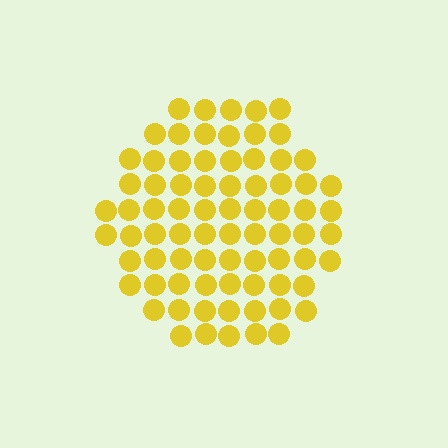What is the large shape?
The large shape is a hexagon.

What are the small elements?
The small elements are circles.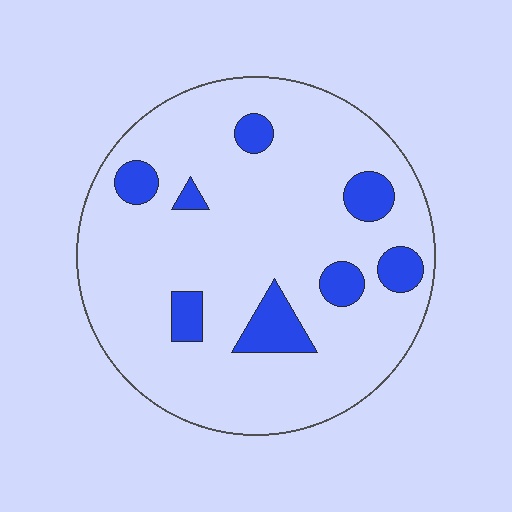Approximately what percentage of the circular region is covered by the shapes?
Approximately 15%.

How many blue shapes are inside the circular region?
8.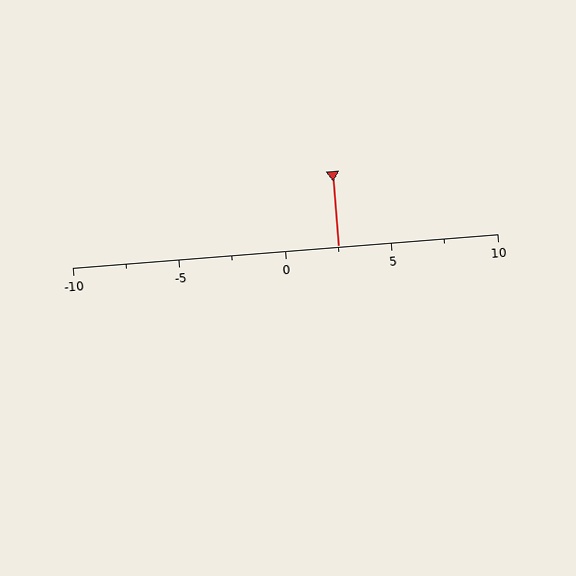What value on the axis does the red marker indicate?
The marker indicates approximately 2.5.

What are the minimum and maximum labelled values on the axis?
The axis runs from -10 to 10.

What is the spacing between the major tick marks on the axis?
The major ticks are spaced 5 apart.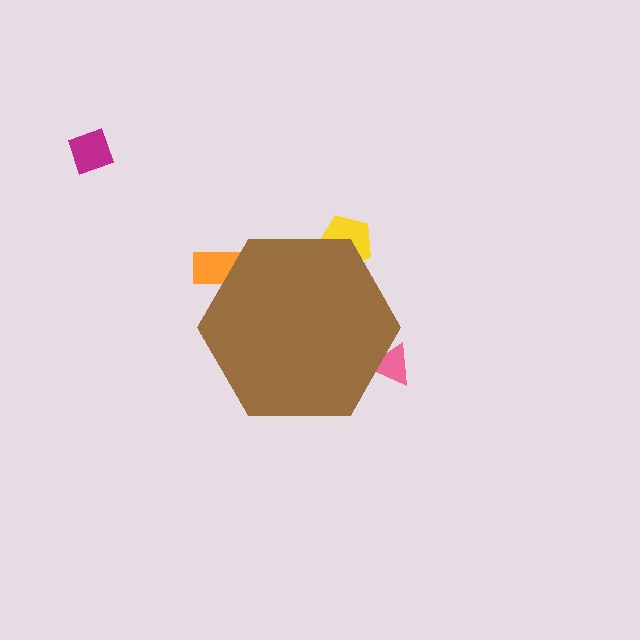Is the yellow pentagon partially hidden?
Yes, the yellow pentagon is partially hidden behind the brown hexagon.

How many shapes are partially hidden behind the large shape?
3 shapes are partially hidden.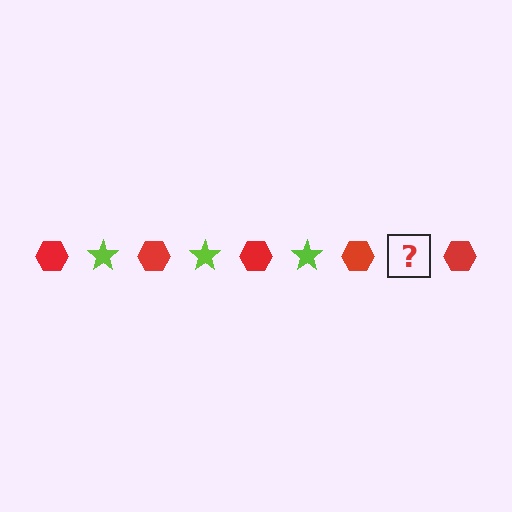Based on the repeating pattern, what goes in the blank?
The blank should be a lime star.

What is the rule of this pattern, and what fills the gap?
The rule is that the pattern alternates between red hexagon and lime star. The gap should be filled with a lime star.